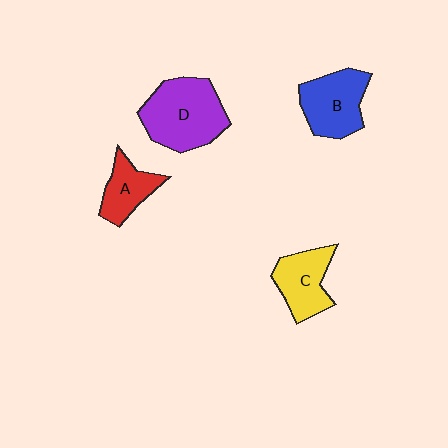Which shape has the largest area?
Shape D (purple).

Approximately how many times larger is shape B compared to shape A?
Approximately 1.5 times.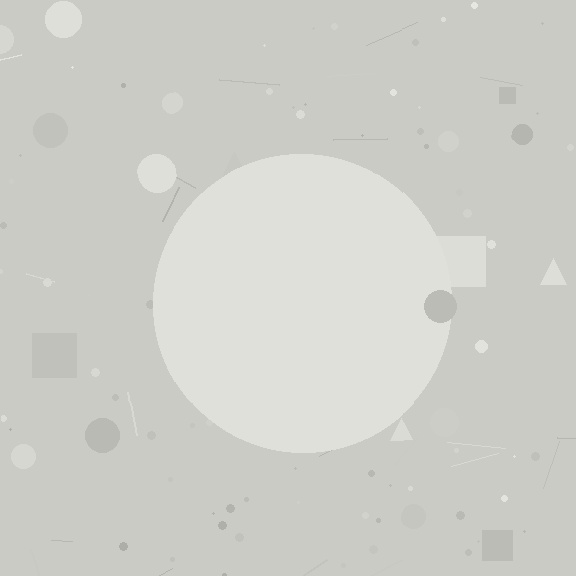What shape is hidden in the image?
A circle is hidden in the image.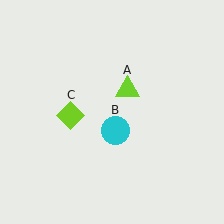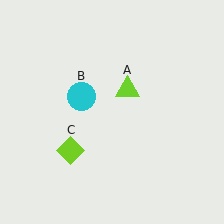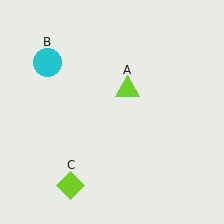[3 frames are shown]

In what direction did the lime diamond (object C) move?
The lime diamond (object C) moved down.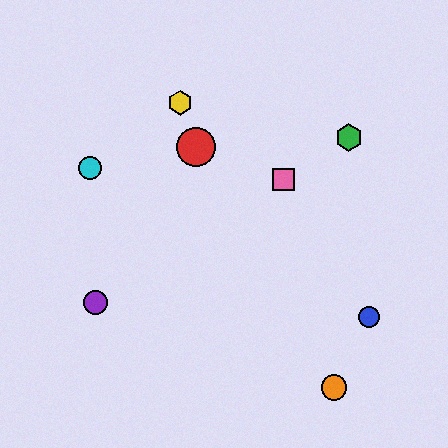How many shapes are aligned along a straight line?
3 shapes (the green hexagon, the purple circle, the pink square) are aligned along a straight line.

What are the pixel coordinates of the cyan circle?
The cyan circle is at (90, 168).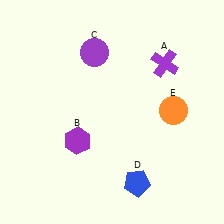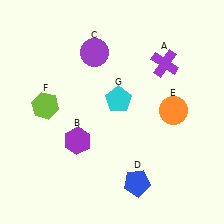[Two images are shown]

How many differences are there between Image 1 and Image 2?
There are 2 differences between the two images.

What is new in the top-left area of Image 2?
A lime hexagon (F) was added in the top-left area of Image 2.